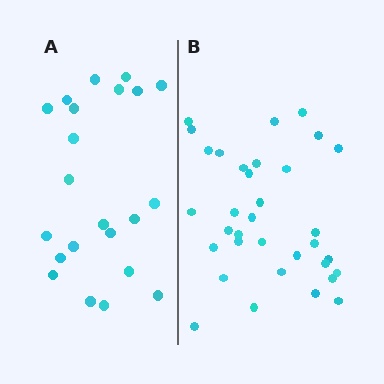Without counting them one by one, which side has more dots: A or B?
Region B (the right region) has more dots.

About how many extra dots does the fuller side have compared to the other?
Region B has roughly 12 or so more dots than region A.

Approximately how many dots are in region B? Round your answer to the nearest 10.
About 30 dots. (The exact count is 34, which rounds to 30.)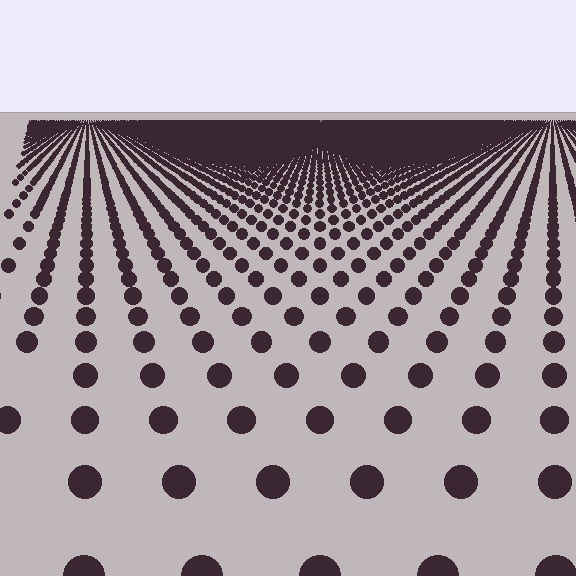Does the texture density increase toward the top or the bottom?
Density increases toward the top.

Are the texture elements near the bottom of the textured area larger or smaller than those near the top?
Larger. Near the bottom, elements are closer to the viewer and appear at a bigger on-screen size.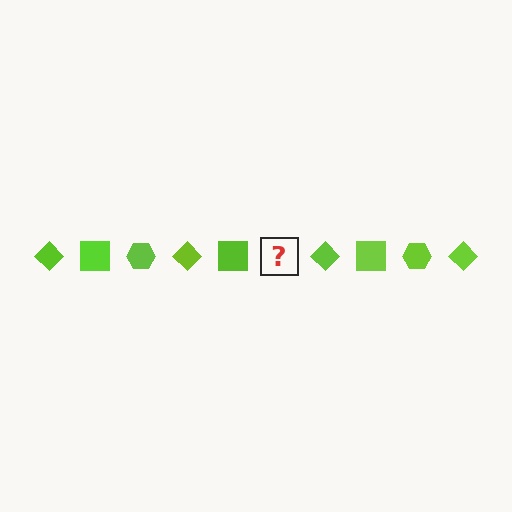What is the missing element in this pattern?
The missing element is a lime hexagon.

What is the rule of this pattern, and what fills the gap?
The rule is that the pattern cycles through diamond, square, hexagon shapes in lime. The gap should be filled with a lime hexagon.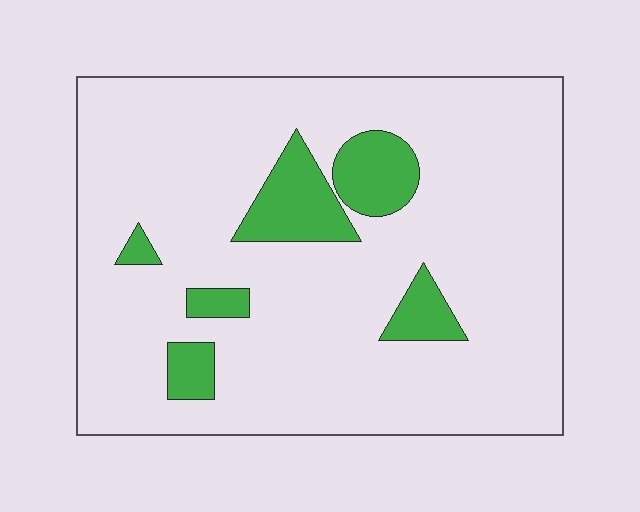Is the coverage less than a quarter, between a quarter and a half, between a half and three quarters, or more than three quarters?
Less than a quarter.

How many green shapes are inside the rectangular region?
6.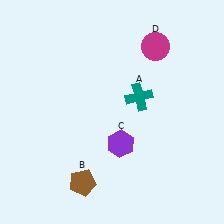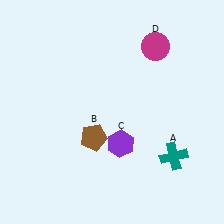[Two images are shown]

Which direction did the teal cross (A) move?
The teal cross (A) moved down.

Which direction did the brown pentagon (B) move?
The brown pentagon (B) moved up.